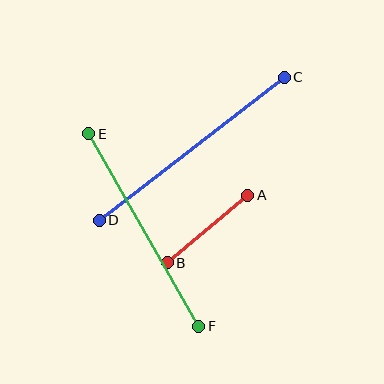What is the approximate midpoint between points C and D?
The midpoint is at approximately (192, 149) pixels.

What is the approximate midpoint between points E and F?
The midpoint is at approximately (144, 230) pixels.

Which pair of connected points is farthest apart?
Points C and D are farthest apart.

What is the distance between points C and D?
The distance is approximately 234 pixels.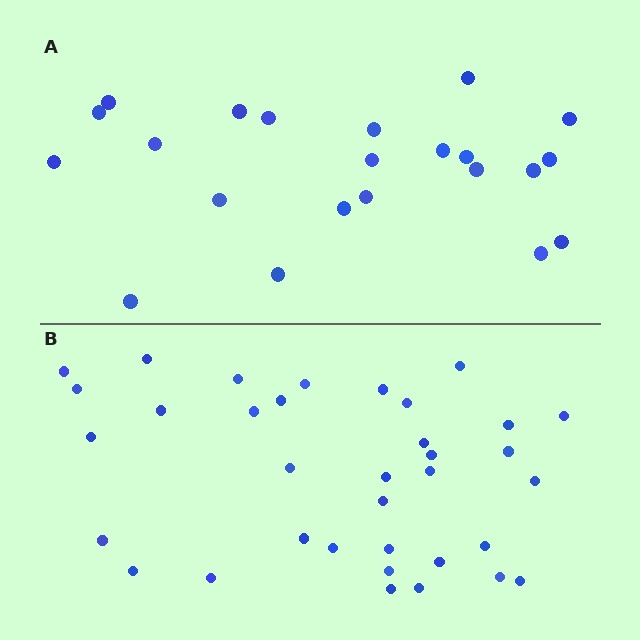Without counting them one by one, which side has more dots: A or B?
Region B (the bottom region) has more dots.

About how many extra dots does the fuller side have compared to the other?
Region B has approximately 15 more dots than region A.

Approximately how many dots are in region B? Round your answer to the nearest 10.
About 40 dots. (The exact count is 35, which rounds to 40.)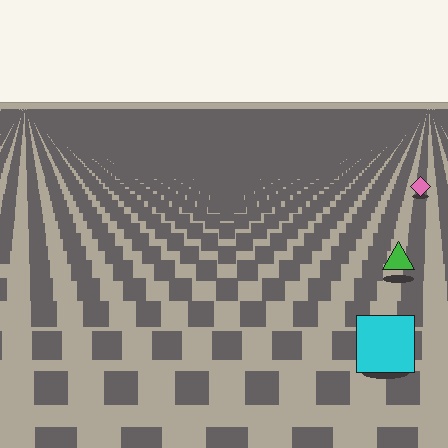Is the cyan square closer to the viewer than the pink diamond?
Yes. The cyan square is closer — you can tell from the texture gradient: the ground texture is coarser near it.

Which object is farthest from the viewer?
The pink diamond is farthest from the viewer. It appears smaller and the ground texture around it is denser.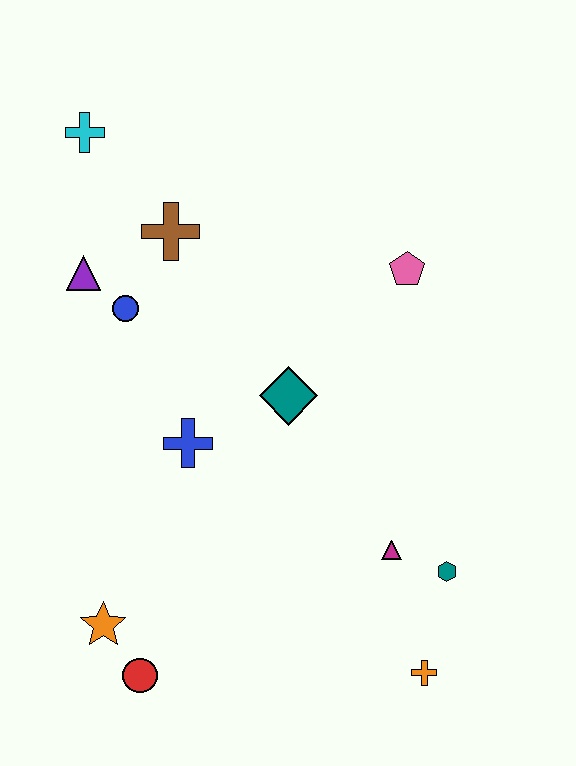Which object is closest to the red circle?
The orange star is closest to the red circle.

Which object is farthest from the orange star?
The cyan cross is farthest from the orange star.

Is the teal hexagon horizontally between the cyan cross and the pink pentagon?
No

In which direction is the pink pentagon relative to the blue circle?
The pink pentagon is to the right of the blue circle.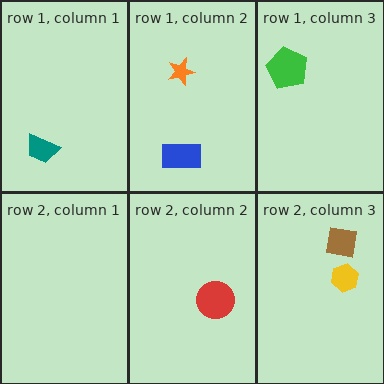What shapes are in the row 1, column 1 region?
The teal trapezoid.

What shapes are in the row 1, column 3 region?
The green pentagon.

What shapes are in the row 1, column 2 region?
The blue rectangle, the orange star.